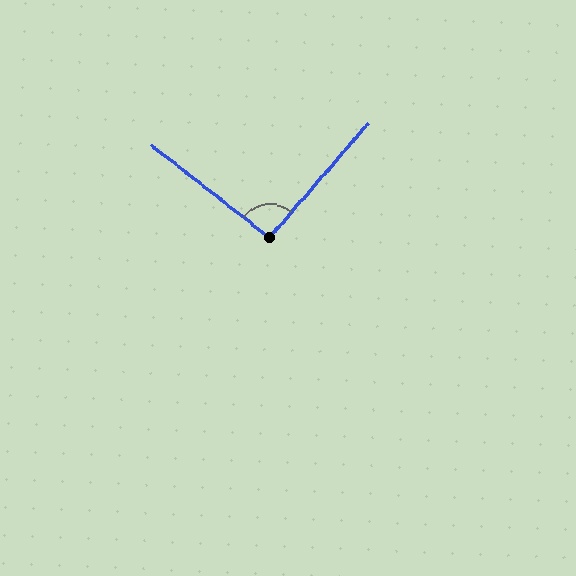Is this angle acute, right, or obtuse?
It is approximately a right angle.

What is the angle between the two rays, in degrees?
Approximately 93 degrees.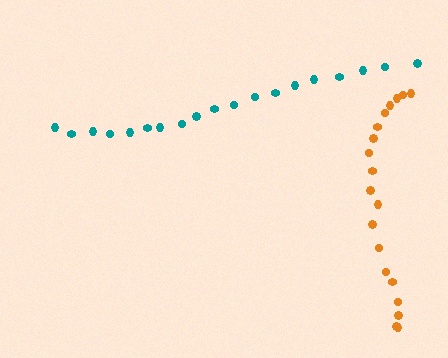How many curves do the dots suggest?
There are 2 distinct paths.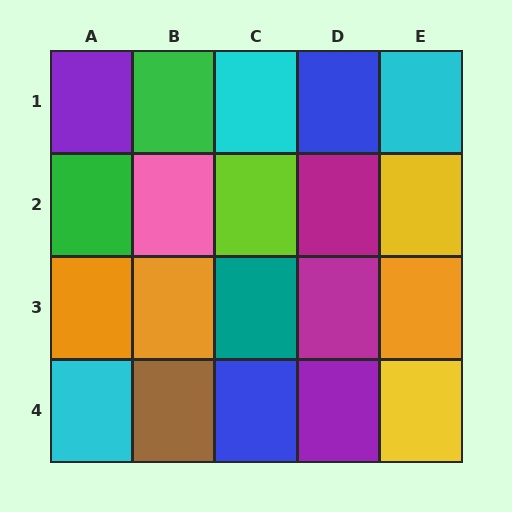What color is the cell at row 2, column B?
Pink.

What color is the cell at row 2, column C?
Lime.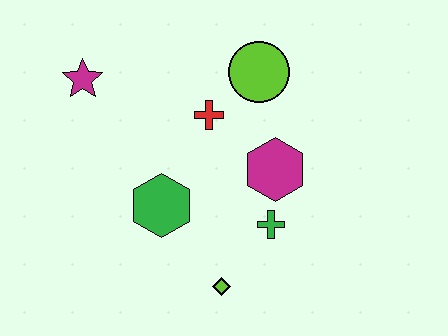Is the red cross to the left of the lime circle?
Yes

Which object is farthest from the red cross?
The lime diamond is farthest from the red cross.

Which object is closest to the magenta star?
The red cross is closest to the magenta star.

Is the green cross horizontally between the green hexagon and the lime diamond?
No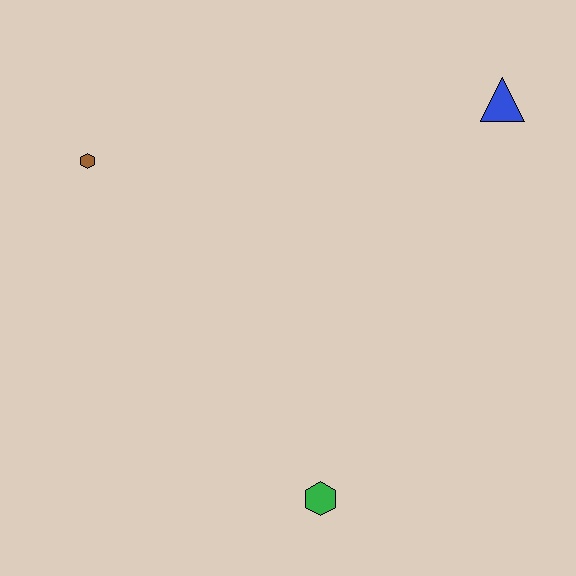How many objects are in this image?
There are 3 objects.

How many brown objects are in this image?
There is 1 brown object.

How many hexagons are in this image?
There are 2 hexagons.